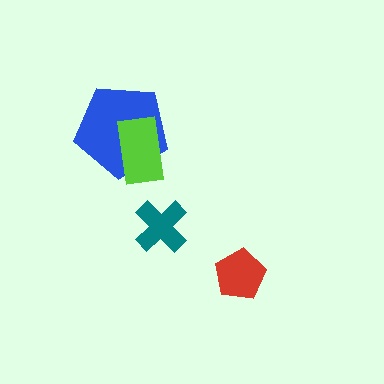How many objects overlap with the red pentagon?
0 objects overlap with the red pentagon.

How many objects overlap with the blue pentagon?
1 object overlaps with the blue pentagon.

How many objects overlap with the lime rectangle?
1 object overlaps with the lime rectangle.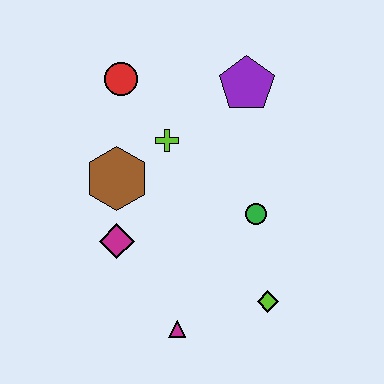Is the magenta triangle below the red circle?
Yes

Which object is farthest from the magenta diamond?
The purple pentagon is farthest from the magenta diamond.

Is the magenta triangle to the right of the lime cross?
Yes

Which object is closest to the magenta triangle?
The lime diamond is closest to the magenta triangle.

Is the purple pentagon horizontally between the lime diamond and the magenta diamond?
Yes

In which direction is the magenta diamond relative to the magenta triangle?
The magenta diamond is above the magenta triangle.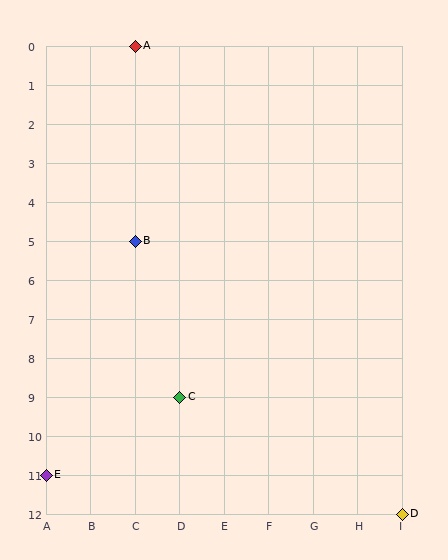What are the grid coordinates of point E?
Point E is at grid coordinates (A, 11).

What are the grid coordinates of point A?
Point A is at grid coordinates (C, 0).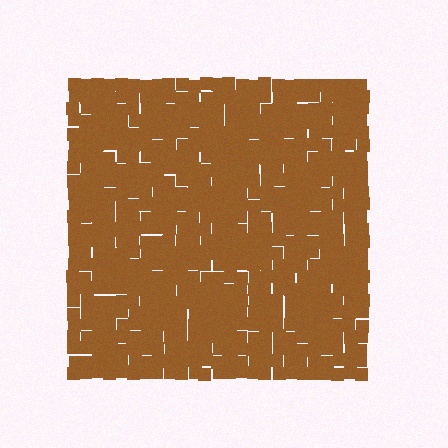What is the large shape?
The large shape is a square.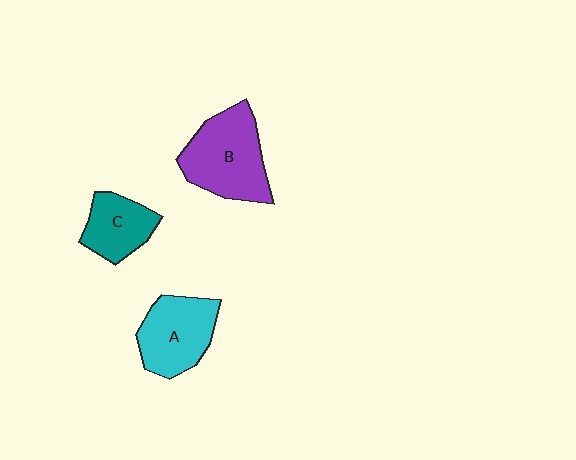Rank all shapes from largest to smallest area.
From largest to smallest: B (purple), A (cyan), C (teal).